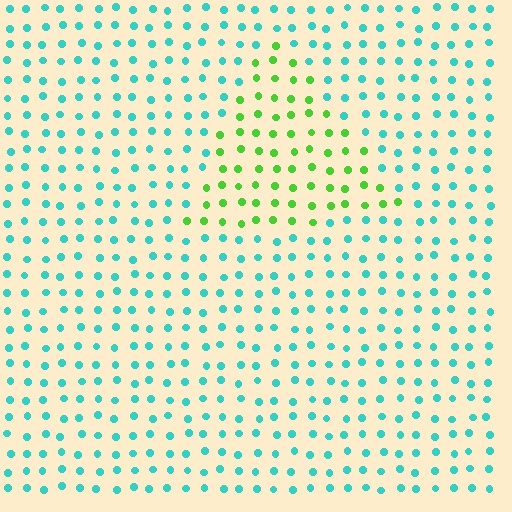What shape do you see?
I see a triangle.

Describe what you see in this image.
The image is filled with small cyan elements in a uniform arrangement. A triangle-shaped region is visible where the elements are tinted to a slightly different hue, forming a subtle color boundary.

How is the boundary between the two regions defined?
The boundary is defined purely by a slight shift in hue (about 62 degrees). Spacing, size, and orientation are identical on both sides.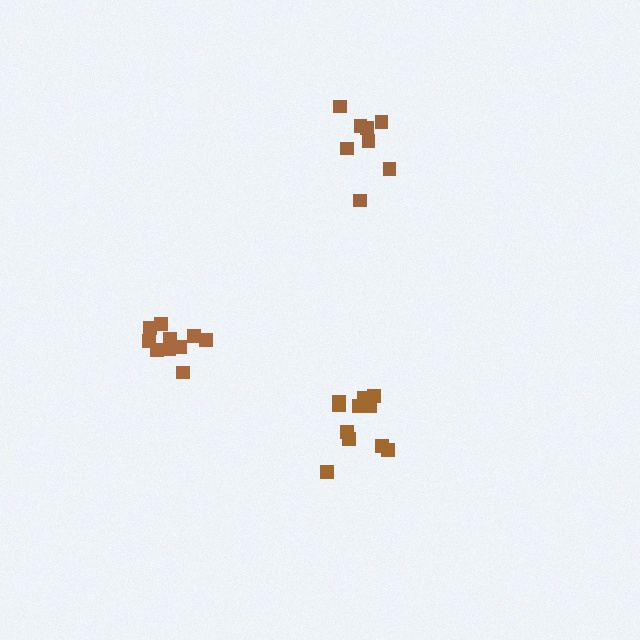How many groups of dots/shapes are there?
There are 3 groups.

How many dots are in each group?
Group 1: 8 dots, Group 2: 11 dots, Group 3: 10 dots (29 total).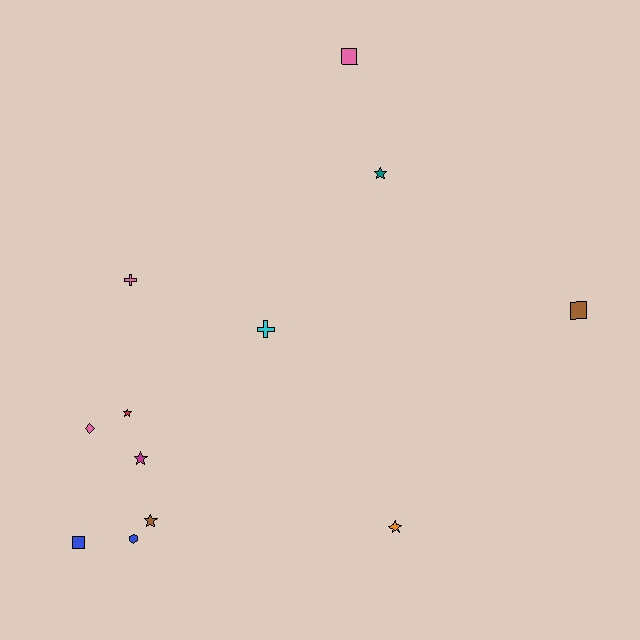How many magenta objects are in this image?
There is 1 magenta object.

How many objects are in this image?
There are 12 objects.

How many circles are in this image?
There are no circles.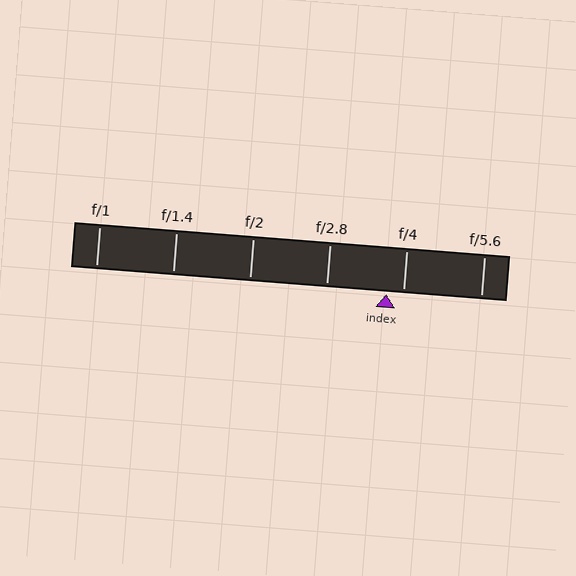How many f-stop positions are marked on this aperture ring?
There are 6 f-stop positions marked.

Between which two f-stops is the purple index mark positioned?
The index mark is between f/2.8 and f/4.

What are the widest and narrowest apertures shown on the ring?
The widest aperture shown is f/1 and the narrowest is f/5.6.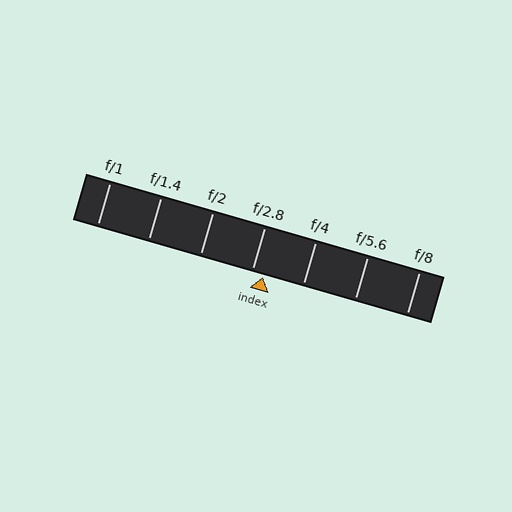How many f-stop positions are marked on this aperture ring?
There are 7 f-stop positions marked.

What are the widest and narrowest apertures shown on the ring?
The widest aperture shown is f/1 and the narrowest is f/8.